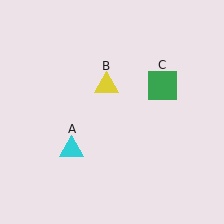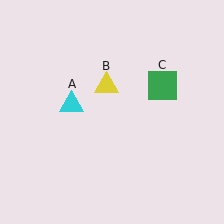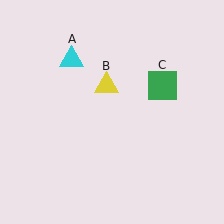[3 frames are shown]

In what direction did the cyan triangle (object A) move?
The cyan triangle (object A) moved up.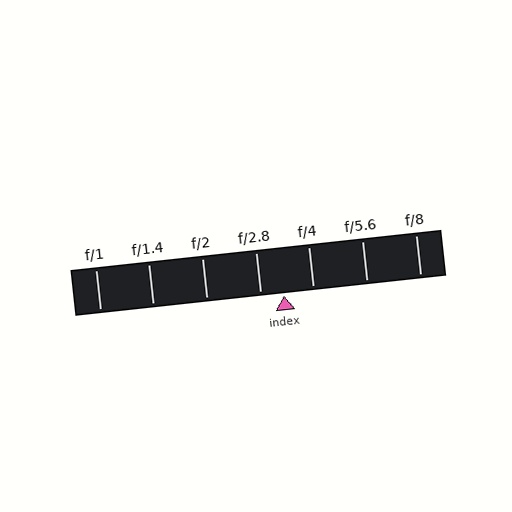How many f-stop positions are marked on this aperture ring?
There are 7 f-stop positions marked.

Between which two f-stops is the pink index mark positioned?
The index mark is between f/2.8 and f/4.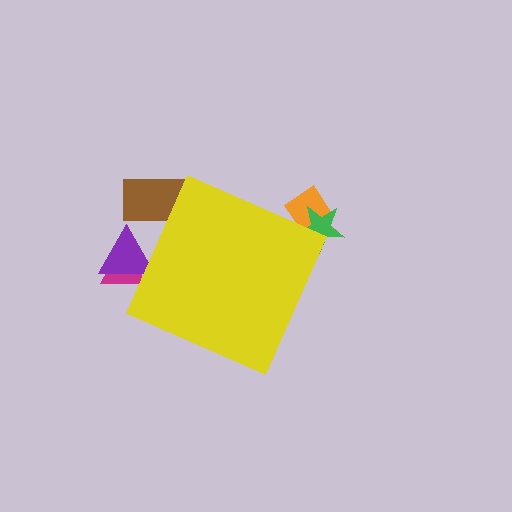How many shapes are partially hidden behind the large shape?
5 shapes are partially hidden.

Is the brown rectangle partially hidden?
Yes, the brown rectangle is partially hidden behind the yellow diamond.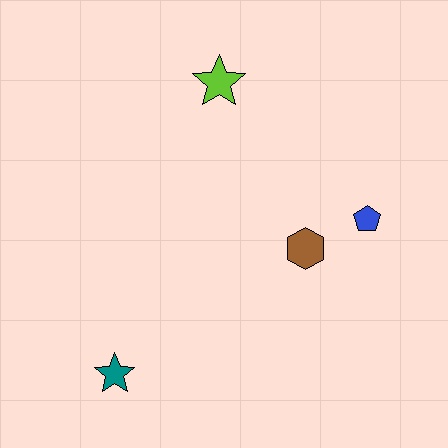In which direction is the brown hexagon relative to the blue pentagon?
The brown hexagon is to the left of the blue pentagon.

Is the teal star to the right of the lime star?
No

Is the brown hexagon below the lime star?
Yes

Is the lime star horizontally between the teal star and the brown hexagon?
Yes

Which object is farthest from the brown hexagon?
The teal star is farthest from the brown hexagon.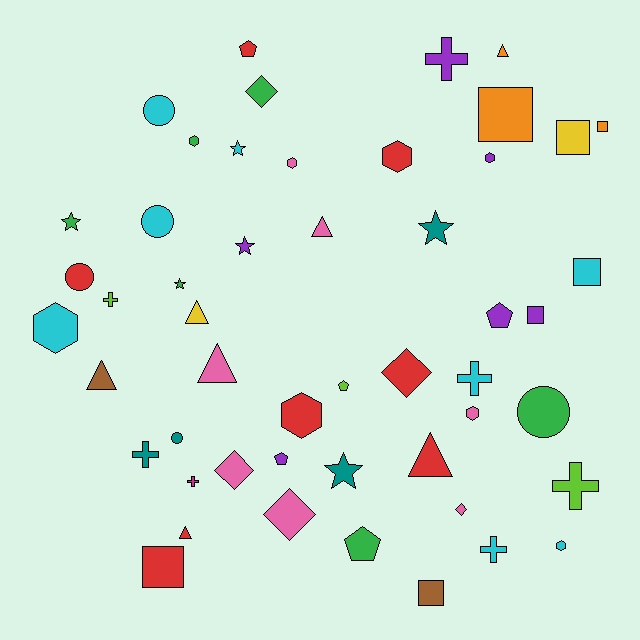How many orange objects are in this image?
There are 3 orange objects.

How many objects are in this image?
There are 50 objects.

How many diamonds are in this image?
There are 5 diamonds.